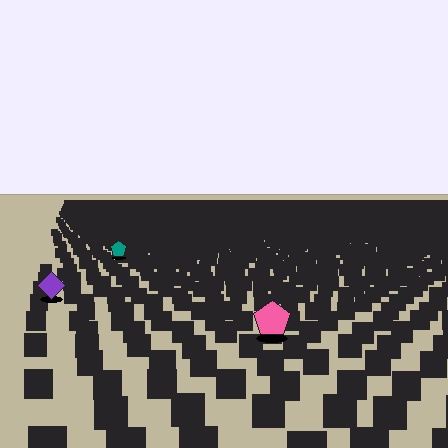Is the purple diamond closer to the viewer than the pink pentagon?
No. The pink pentagon is closer — you can tell from the texture gradient: the ground texture is coarser near it.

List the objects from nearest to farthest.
From nearest to farthest: the pink pentagon, the purple diamond, the teal pentagon.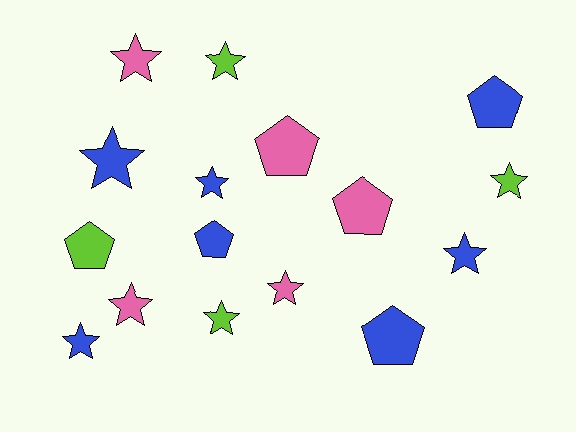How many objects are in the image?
There are 16 objects.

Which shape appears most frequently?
Star, with 10 objects.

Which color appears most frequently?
Blue, with 7 objects.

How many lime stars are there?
There are 3 lime stars.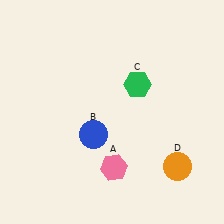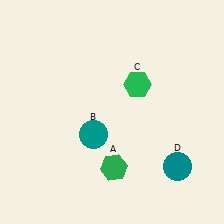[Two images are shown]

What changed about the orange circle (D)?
In Image 1, D is orange. In Image 2, it changed to teal.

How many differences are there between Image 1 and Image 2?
There are 3 differences between the two images.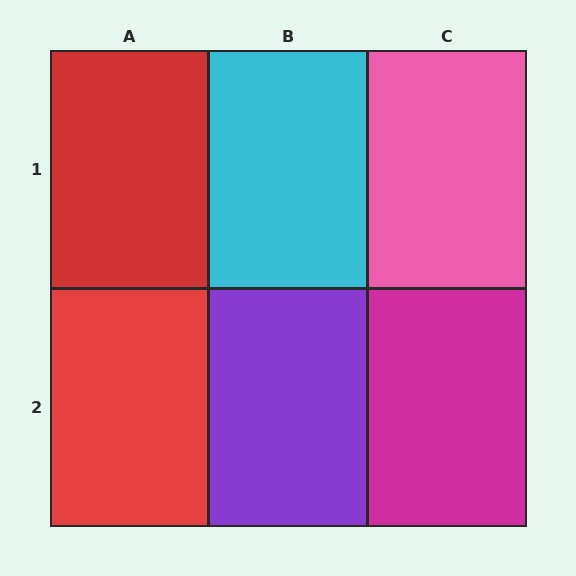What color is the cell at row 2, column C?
Magenta.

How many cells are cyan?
1 cell is cyan.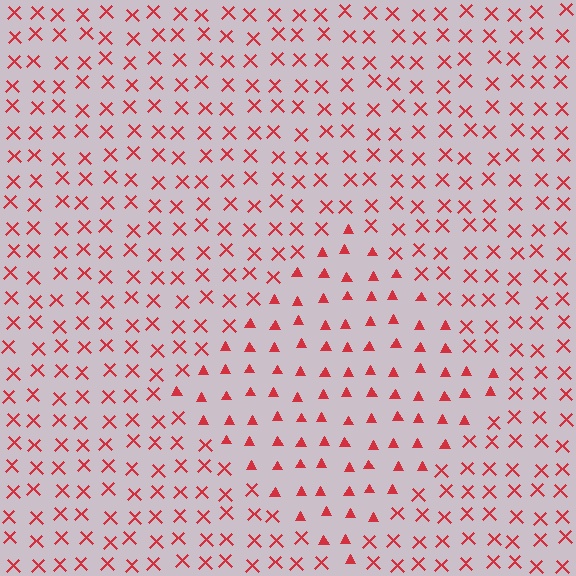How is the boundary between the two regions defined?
The boundary is defined by a change in element shape: triangles inside vs. X marks outside. All elements share the same color and spacing.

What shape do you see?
I see a diamond.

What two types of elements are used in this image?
The image uses triangles inside the diamond region and X marks outside it.